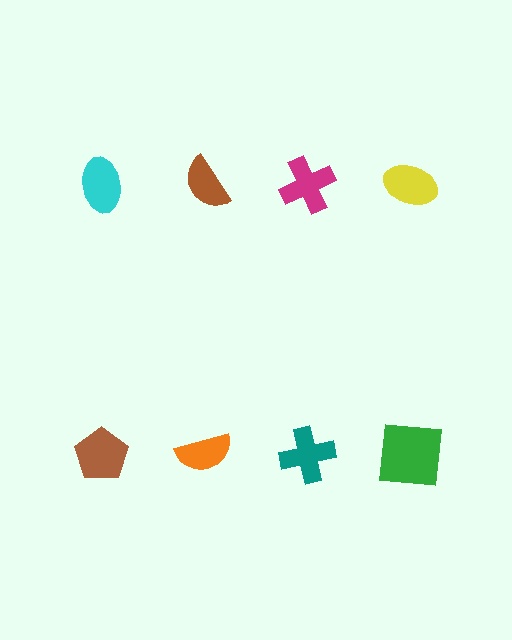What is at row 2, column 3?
A teal cross.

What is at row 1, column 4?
A yellow ellipse.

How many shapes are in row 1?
4 shapes.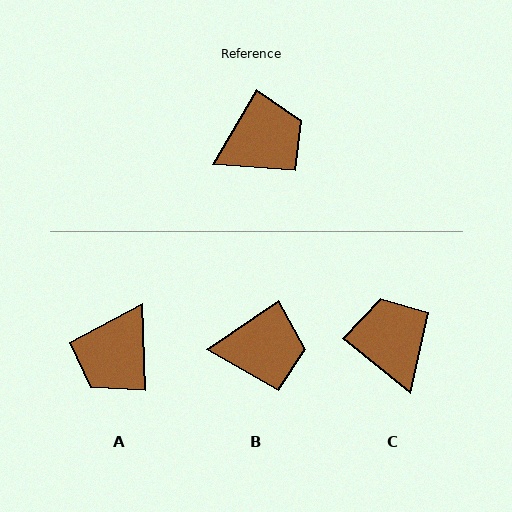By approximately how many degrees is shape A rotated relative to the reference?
Approximately 148 degrees clockwise.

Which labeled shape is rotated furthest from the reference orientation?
A, about 148 degrees away.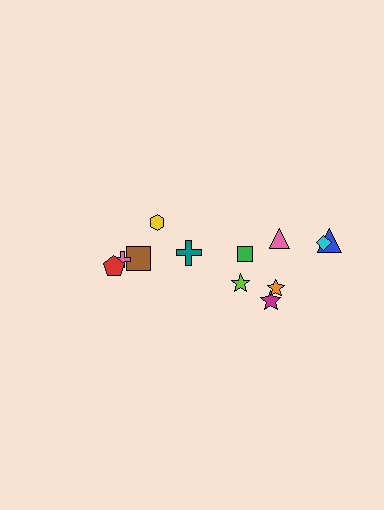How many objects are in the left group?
There are 4 objects.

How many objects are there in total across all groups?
There are 12 objects.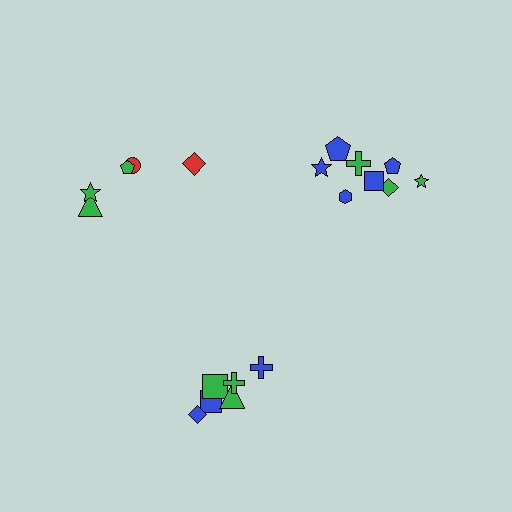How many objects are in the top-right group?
There are 8 objects.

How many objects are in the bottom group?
There are 6 objects.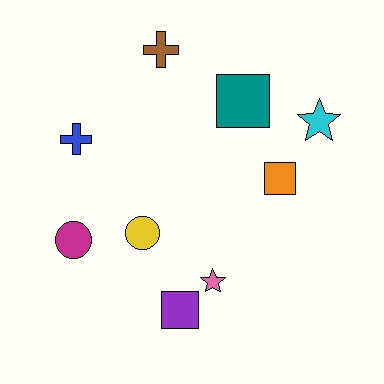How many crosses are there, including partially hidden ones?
There are 2 crosses.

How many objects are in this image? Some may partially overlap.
There are 9 objects.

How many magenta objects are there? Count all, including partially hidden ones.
There is 1 magenta object.